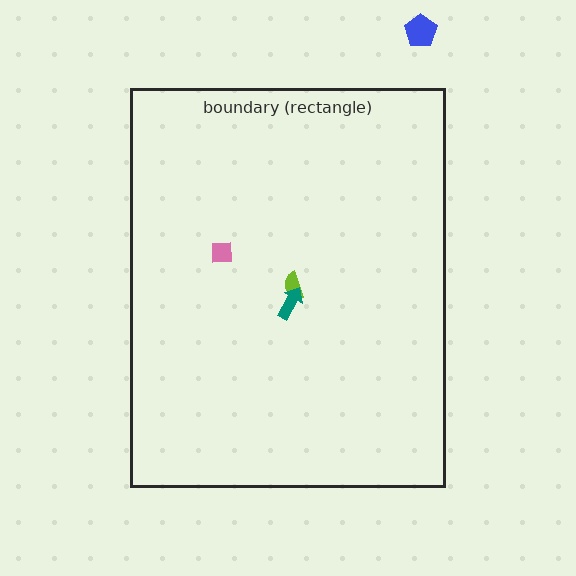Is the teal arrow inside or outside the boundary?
Inside.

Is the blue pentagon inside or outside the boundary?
Outside.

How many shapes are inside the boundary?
3 inside, 1 outside.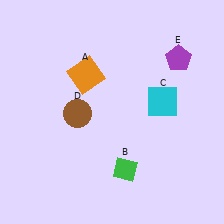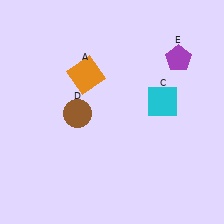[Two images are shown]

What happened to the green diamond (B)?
The green diamond (B) was removed in Image 2. It was in the bottom-right area of Image 1.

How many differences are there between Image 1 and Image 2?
There is 1 difference between the two images.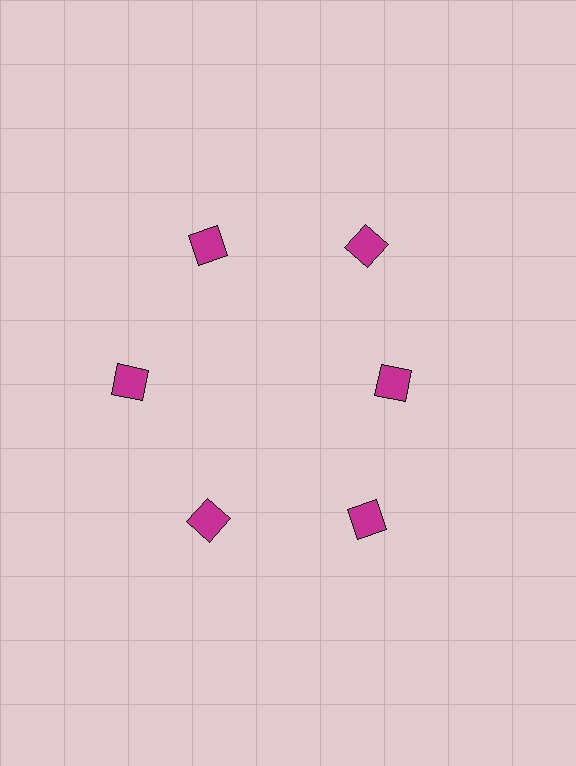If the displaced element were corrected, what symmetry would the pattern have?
It would have 6-fold rotational symmetry — the pattern would map onto itself every 60 degrees.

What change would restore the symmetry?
The symmetry would be restored by moving it outward, back onto the ring so that all 6 squares sit at equal angles and equal distance from the center.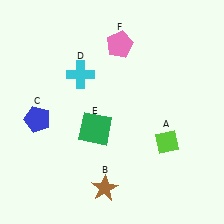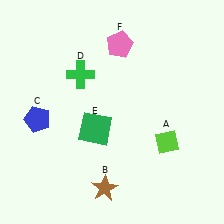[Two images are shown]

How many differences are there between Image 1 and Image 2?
There is 1 difference between the two images.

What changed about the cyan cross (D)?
In Image 1, D is cyan. In Image 2, it changed to green.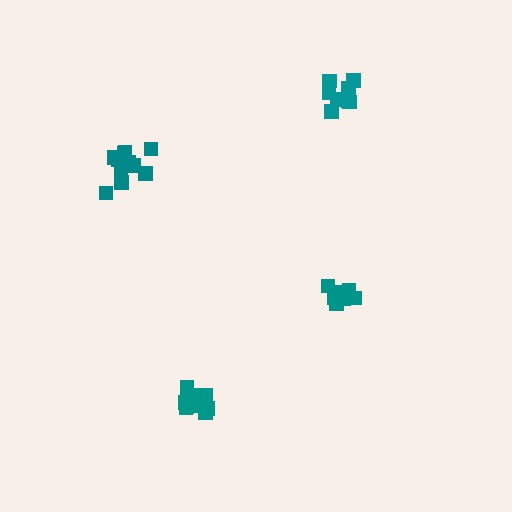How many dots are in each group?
Group 1: 10 dots, Group 2: 12 dots, Group 3: 8 dots, Group 4: 11 dots (41 total).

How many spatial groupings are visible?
There are 4 spatial groupings.